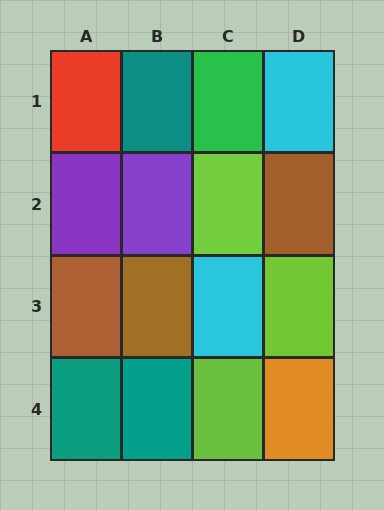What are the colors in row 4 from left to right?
Teal, teal, lime, orange.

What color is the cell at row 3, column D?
Lime.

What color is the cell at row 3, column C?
Cyan.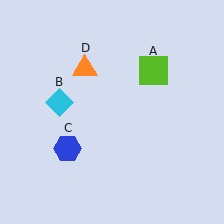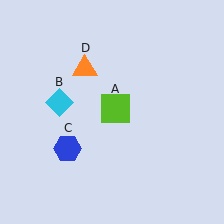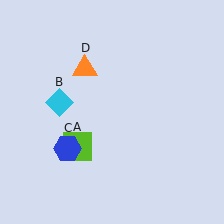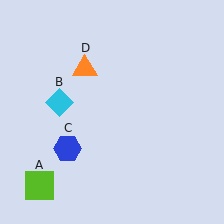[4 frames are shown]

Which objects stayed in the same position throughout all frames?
Cyan diamond (object B) and blue hexagon (object C) and orange triangle (object D) remained stationary.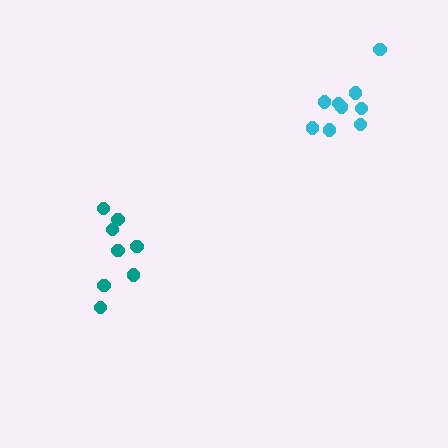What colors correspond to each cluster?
The clusters are colored: cyan, teal.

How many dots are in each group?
Group 1: 9 dots, Group 2: 8 dots (17 total).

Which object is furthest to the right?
The cyan cluster is rightmost.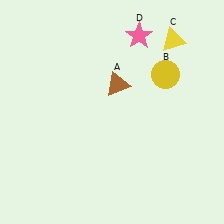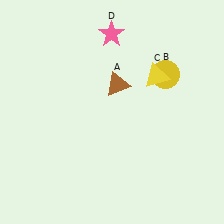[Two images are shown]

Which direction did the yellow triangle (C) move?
The yellow triangle (C) moved down.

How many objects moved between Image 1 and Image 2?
2 objects moved between the two images.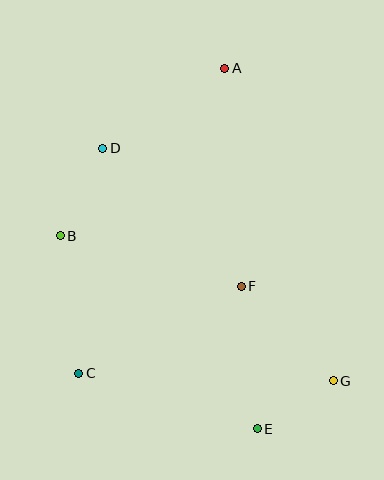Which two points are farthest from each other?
Points A and E are farthest from each other.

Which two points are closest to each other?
Points E and G are closest to each other.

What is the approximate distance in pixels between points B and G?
The distance between B and G is approximately 309 pixels.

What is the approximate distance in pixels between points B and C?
The distance between B and C is approximately 139 pixels.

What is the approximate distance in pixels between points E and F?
The distance between E and F is approximately 143 pixels.